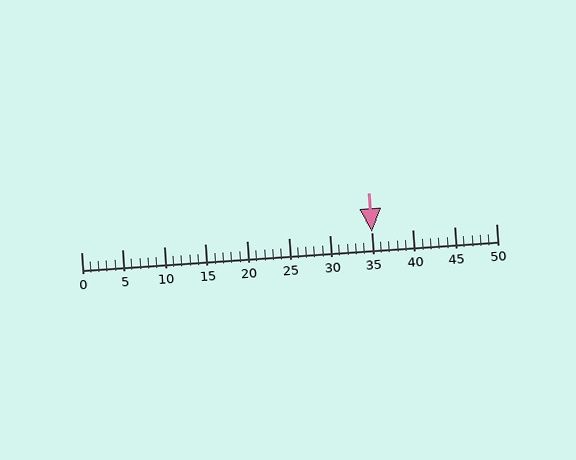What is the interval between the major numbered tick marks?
The major tick marks are spaced 5 units apart.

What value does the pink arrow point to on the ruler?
The pink arrow points to approximately 35.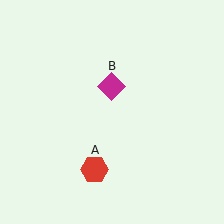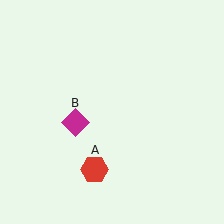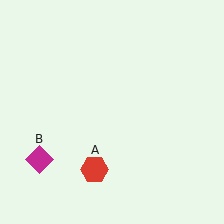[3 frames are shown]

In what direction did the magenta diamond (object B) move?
The magenta diamond (object B) moved down and to the left.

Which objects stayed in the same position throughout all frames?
Red hexagon (object A) remained stationary.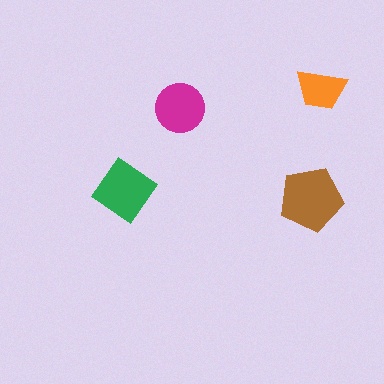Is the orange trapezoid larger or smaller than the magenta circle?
Smaller.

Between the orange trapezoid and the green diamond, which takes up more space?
The green diamond.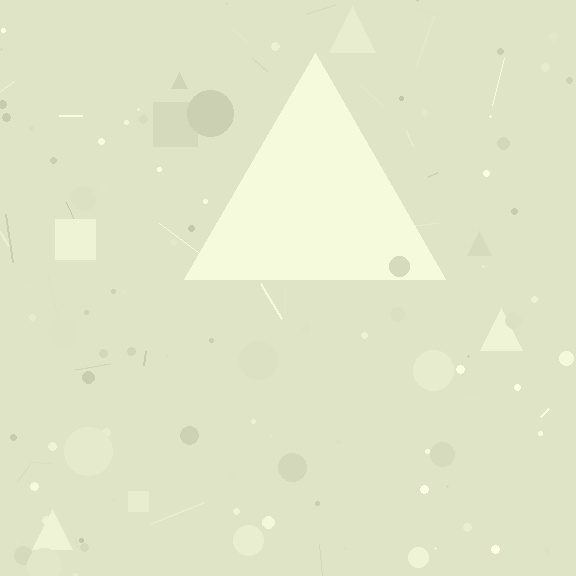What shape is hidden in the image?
A triangle is hidden in the image.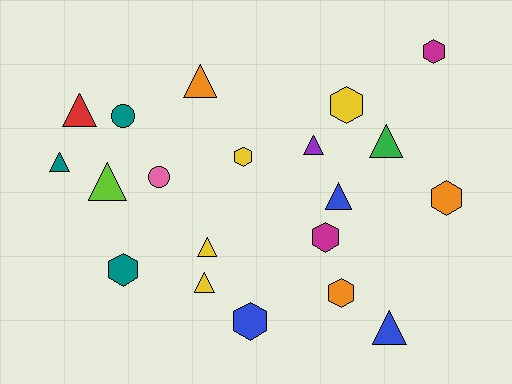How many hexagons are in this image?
There are 8 hexagons.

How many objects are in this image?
There are 20 objects.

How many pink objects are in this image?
There is 1 pink object.